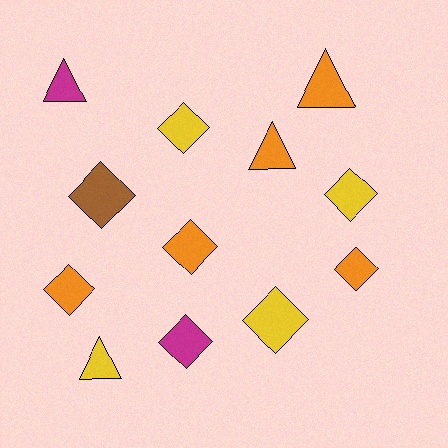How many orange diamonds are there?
There are 3 orange diamonds.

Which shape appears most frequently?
Diamond, with 8 objects.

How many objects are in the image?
There are 12 objects.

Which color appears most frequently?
Orange, with 5 objects.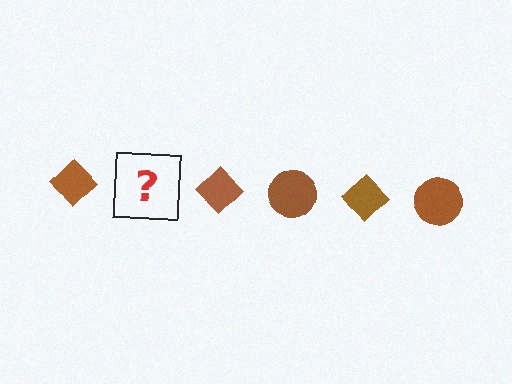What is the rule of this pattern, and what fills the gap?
The rule is that the pattern cycles through diamond, circle shapes in brown. The gap should be filled with a brown circle.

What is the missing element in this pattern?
The missing element is a brown circle.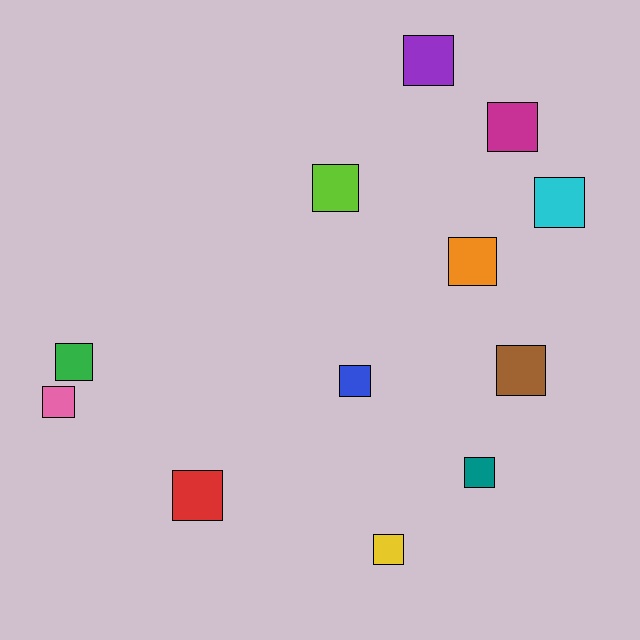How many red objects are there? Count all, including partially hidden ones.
There is 1 red object.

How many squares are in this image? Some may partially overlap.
There are 12 squares.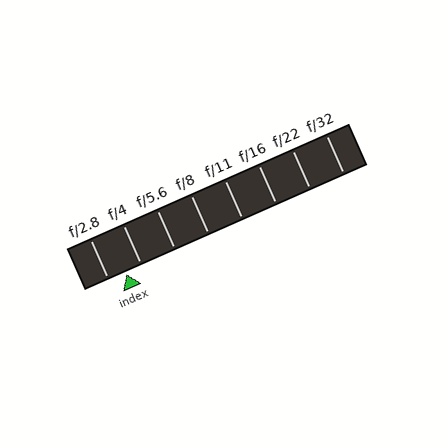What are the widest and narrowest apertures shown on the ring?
The widest aperture shown is f/2.8 and the narrowest is f/32.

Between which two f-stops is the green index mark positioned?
The index mark is between f/2.8 and f/4.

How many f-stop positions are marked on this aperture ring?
There are 8 f-stop positions marked.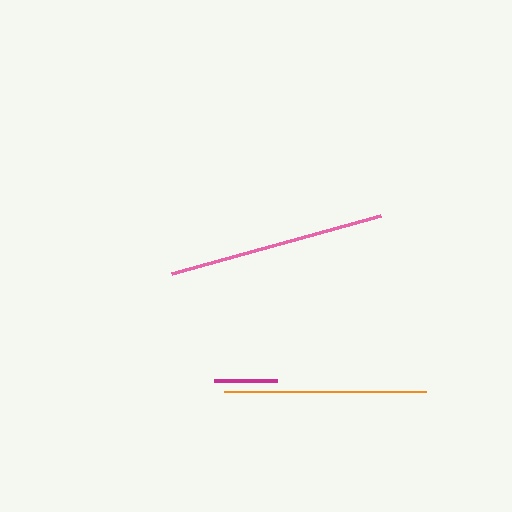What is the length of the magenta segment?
The magenta segment is approximately 62 pixels long.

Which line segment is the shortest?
The magenta line is the shortest at approximately 62 pixels.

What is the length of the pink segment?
The pink segment is approximately 217 pixels long.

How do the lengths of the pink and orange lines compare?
The pink and orange lines are approximately the same length.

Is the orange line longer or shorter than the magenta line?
The orange line is longer than the magenta line.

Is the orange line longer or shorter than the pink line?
The pink line is longer than the orange line.